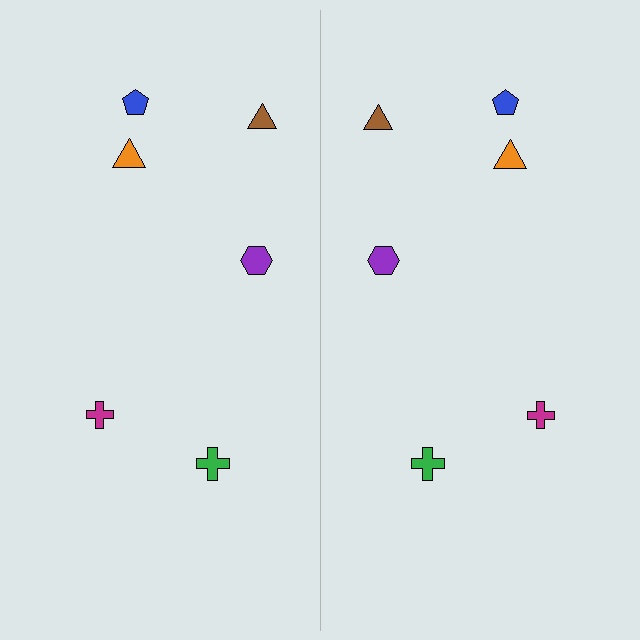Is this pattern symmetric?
Yes, this pattern has bilateral (reflection) symmetry.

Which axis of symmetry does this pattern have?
The pattern has a vertical axis of symmetry running through the center of the image.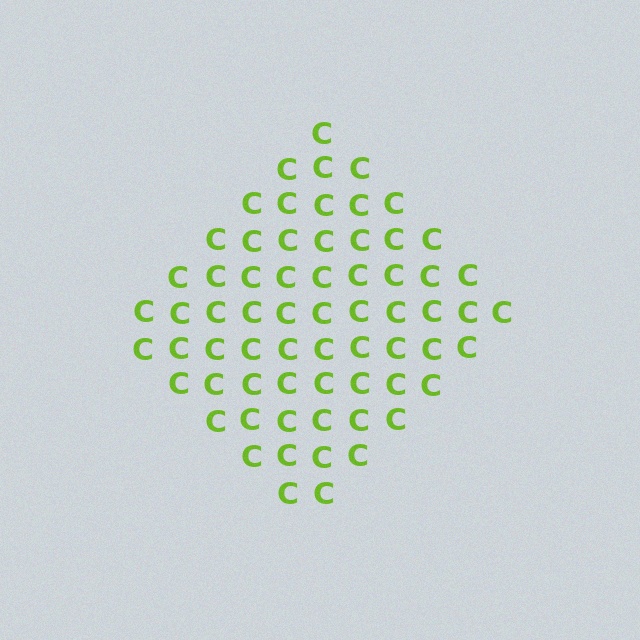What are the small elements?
The small elements are letter C's.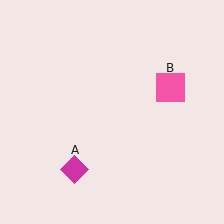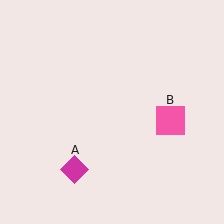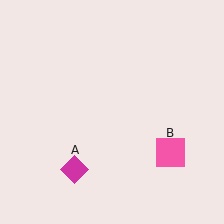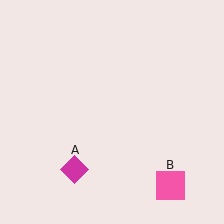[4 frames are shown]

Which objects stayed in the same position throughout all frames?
Magenta diamond (object A) remained stationary.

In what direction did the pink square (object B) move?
The pink square (object B) moved down.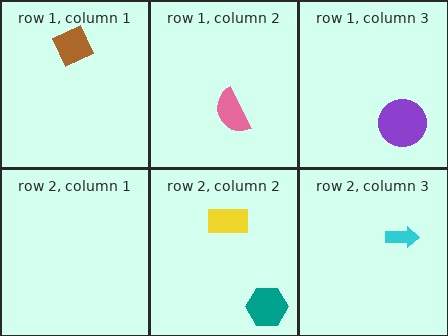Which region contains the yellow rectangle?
The row 2, column 2 region.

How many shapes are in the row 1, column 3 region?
1.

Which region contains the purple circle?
The row 1, column 3 region.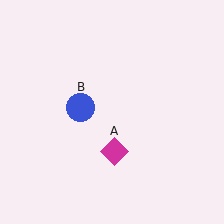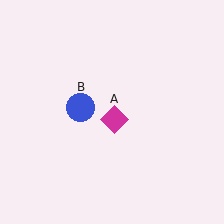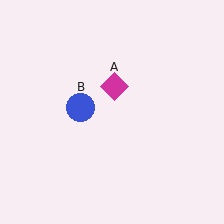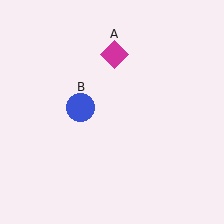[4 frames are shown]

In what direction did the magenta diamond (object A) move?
The magenta diamond (object A) moved up.